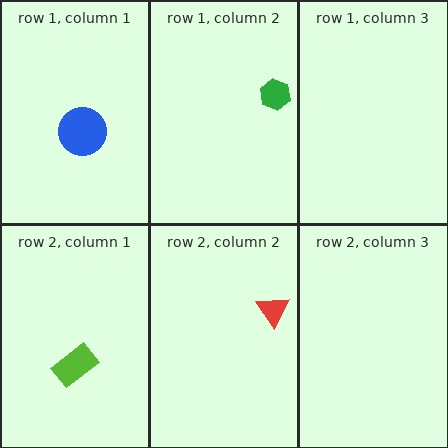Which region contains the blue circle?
The row 1, column 1 region.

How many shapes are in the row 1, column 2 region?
1.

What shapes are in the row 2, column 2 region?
The red triangle.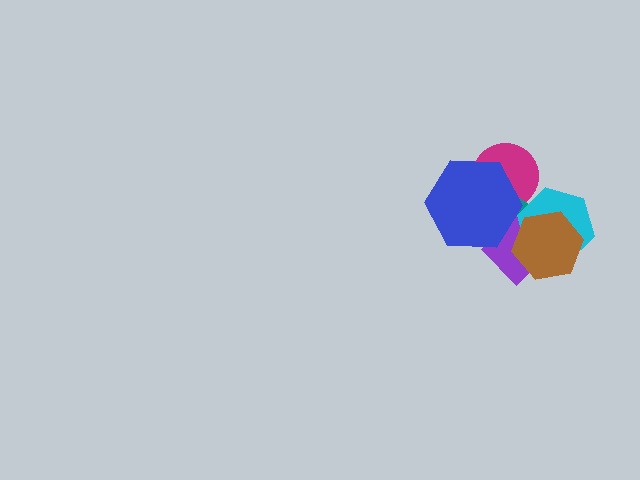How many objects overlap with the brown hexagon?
4 objects overlap with the brown hexagon.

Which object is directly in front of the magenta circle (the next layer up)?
The teal rectangle is directly in front of the magenta circle.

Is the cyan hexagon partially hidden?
Yes, it is partially covered by another shape.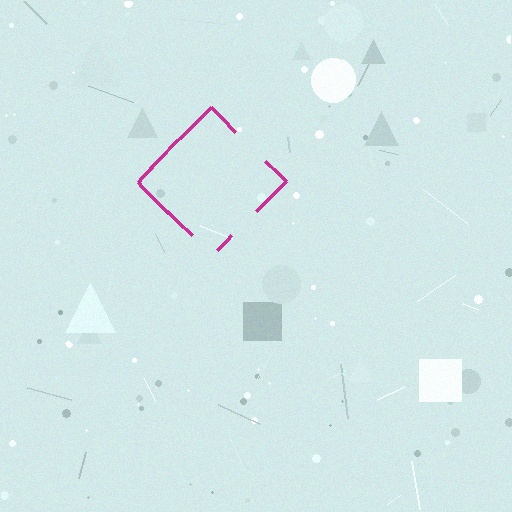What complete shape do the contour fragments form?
The contour fragments form a diamond.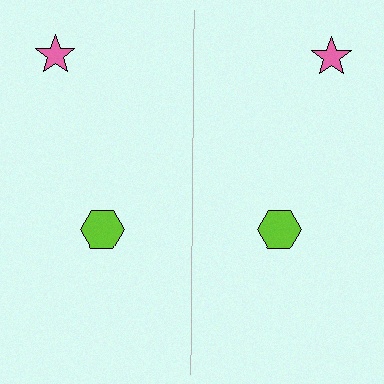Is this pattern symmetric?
Yes, this pattern has bilateral (reflection) symmetry.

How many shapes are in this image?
There are 4 shapes in this image.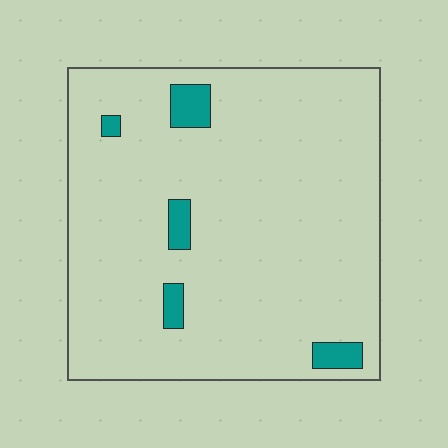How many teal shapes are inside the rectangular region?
5.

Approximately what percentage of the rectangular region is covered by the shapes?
Approximately 5%.